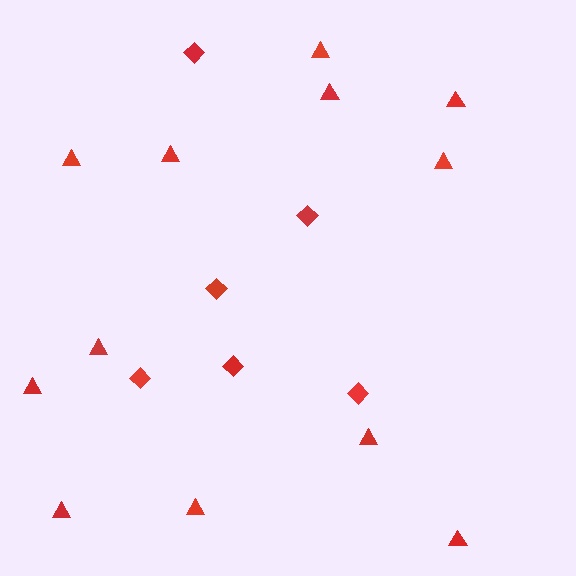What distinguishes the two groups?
There are 2 groups: one group of diamonds (6) and one group of triangles (12).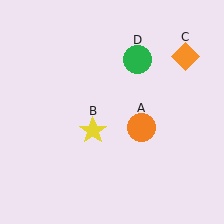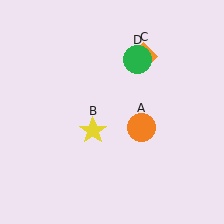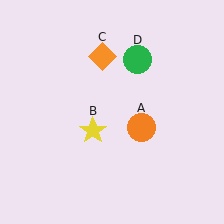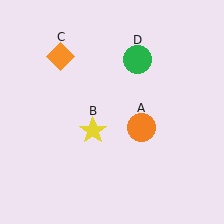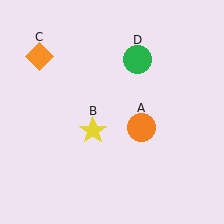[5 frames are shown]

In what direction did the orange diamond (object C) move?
The orange diamond (object C) moved left.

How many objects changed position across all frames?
1 object changed position: orange diamond (object C).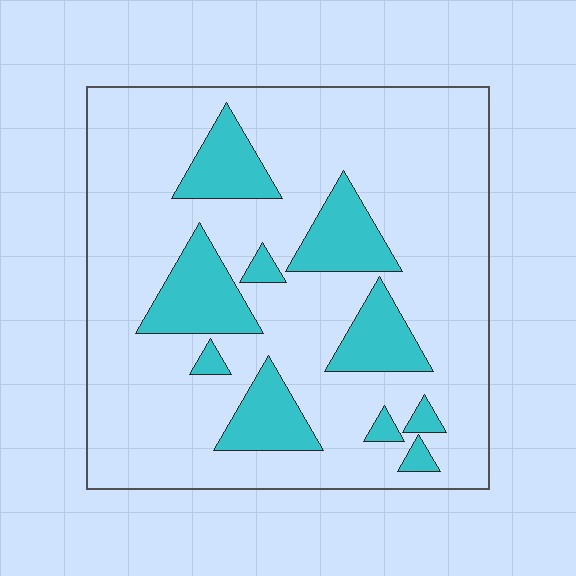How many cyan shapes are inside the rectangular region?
10.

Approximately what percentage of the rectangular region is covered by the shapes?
Approximately 20%.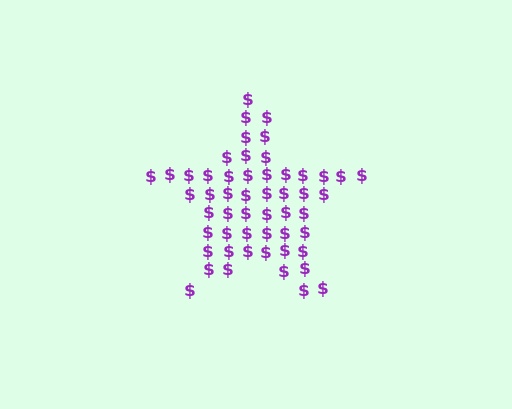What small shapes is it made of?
It is made of small dollar signs.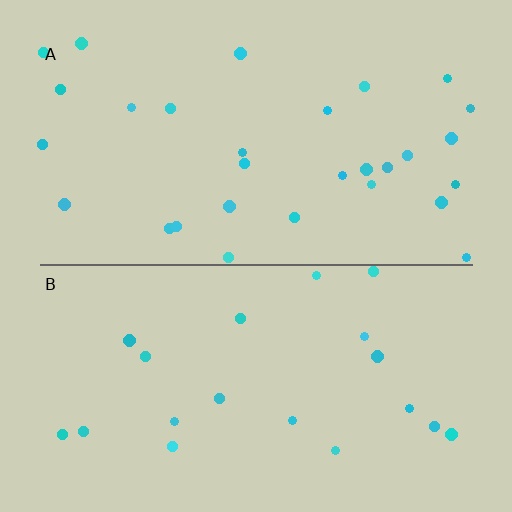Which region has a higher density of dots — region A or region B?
A (the top).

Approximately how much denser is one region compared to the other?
Approximately 1.5× — region A over region B.